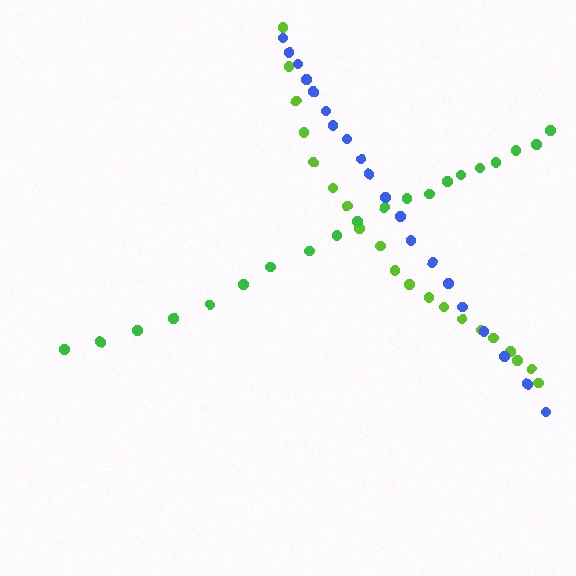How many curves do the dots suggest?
There are 3 distinct paths.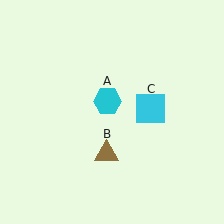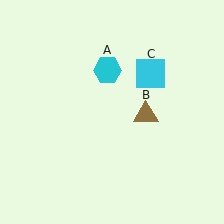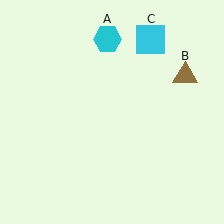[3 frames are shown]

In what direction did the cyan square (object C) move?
The cyan square (object C) moved up.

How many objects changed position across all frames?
3 objects changed position: cyan hexagon (object A), brown triangle (object B), cyan square (object C).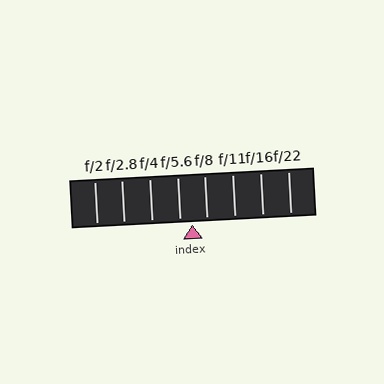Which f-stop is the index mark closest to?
The index mark is closest to f/5.6.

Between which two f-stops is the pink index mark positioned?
The index mark is between f/5.6 and f/8.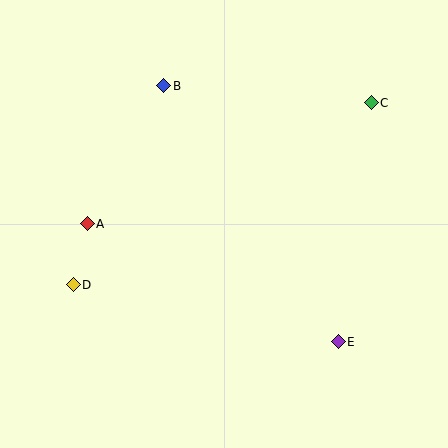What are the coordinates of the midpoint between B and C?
The midpoint between B and C is at (268, 94).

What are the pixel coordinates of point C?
Point C is at (371, 103).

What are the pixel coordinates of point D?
Point D is at (73, 285).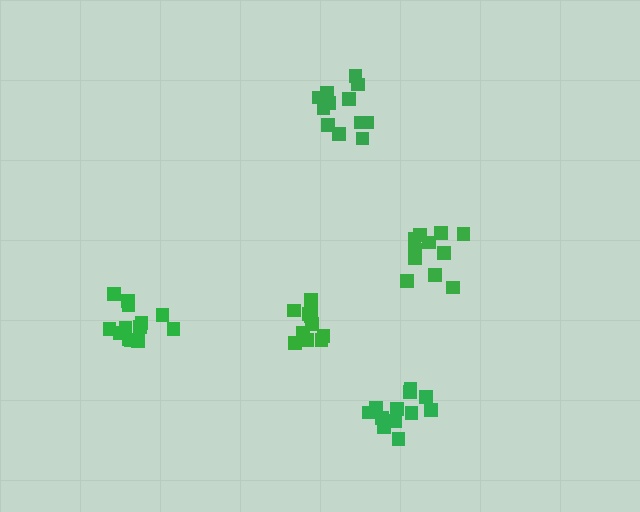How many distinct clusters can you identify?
There are 5 distinct clusters.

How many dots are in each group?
Group 1: 11 dots, Group 2: 13 dots, Group 3: 11 dots, Group 4: 12 dots, Group 5: 12 dots (59 total).